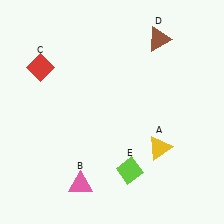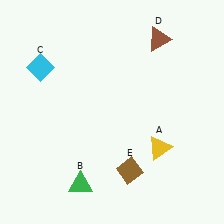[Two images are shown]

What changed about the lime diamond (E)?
In Image 1, E is lime. In Image 2, it changed to brown.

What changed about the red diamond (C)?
In Image 1, C is red. In Image 2, it changed to cyan.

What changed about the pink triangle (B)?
In Image 1, B is pink. In Image 2, it changed to green.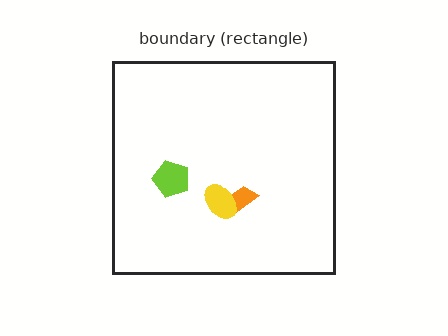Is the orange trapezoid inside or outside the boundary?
Inside.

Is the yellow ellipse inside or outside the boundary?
Inside.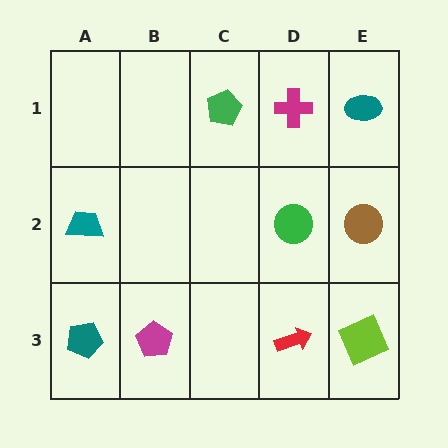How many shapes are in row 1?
3 shapes.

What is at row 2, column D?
A green circle.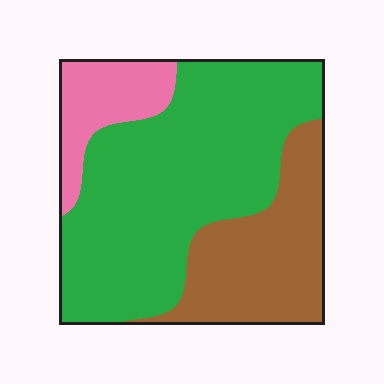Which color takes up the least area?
Pink, at roughly 15%.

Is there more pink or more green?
Green.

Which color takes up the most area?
Green, at roughly 60%.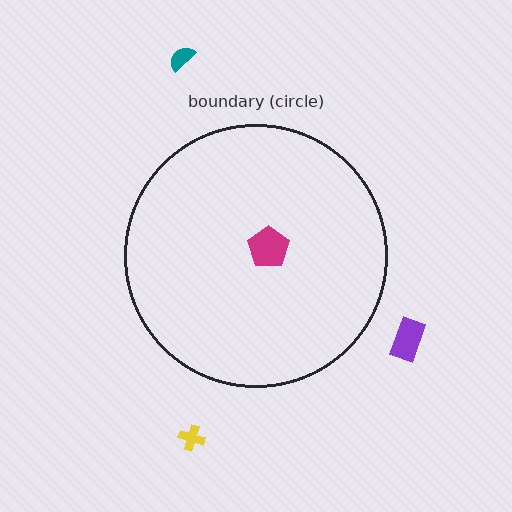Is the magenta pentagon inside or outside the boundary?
Inside.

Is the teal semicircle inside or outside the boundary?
Outside.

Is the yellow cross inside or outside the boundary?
Outside.